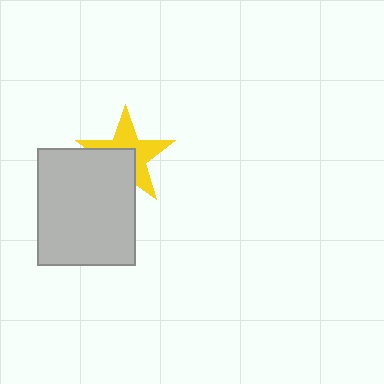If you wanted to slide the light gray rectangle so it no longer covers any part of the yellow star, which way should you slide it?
Slide it toward the lower-left — that is the most direct way to separate the two shapes.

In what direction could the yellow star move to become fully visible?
The yellow star could move toward the upper-right. That would shift it out from behind the light gray rectangle entirely.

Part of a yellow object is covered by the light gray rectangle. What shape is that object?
It is a star.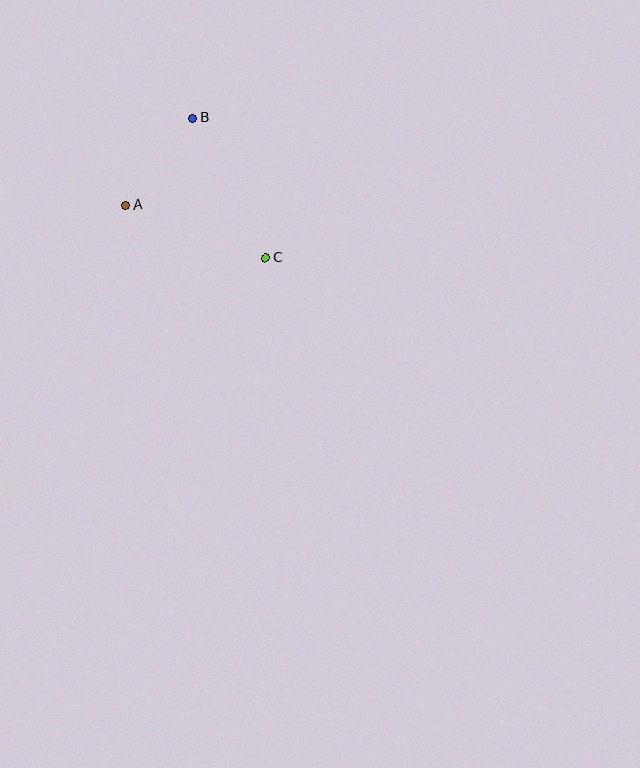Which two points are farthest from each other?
Points B and C are farthest from each other.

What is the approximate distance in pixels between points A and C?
The distance between A and C is approximately 149 pixels.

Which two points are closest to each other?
Points A and B are closest to each other.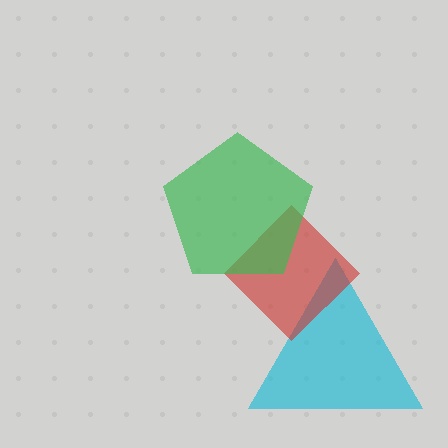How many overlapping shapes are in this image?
There are 3 overlapping shapes in the image.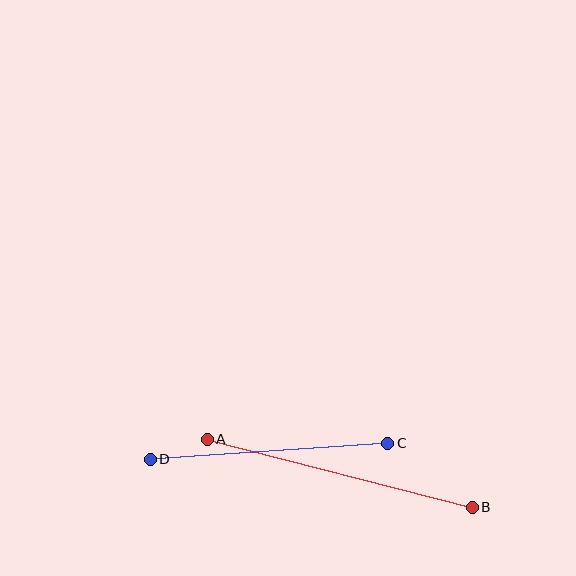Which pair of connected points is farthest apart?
Points A and B are farthest apart.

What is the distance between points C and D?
The distance is approximately 238 pixels.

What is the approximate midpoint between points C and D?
The midpoint is at approximately (269, 451) pixels.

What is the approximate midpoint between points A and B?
The midpoint is at approximately (340, 473) pixels.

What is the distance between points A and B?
The distance is approximately 273 pixels.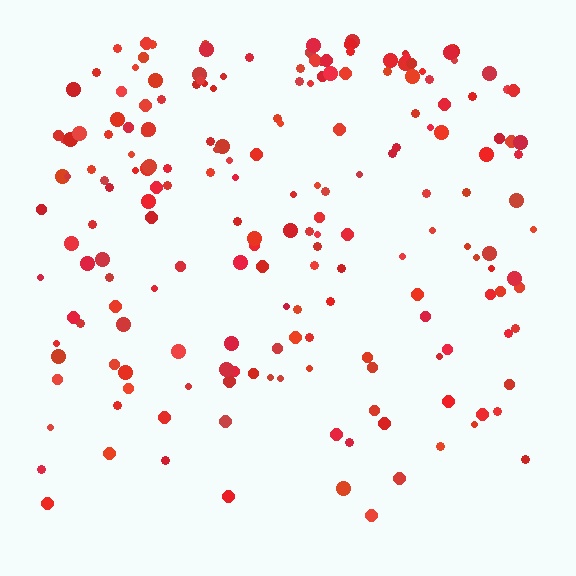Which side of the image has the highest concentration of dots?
The top.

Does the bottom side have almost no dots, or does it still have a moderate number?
Still a moderate number, just noticeably fewer than the top.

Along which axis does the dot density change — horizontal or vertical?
Vertical.